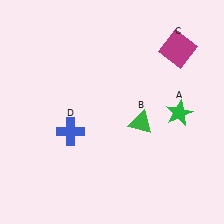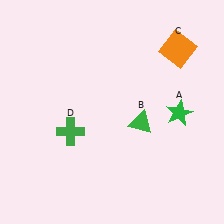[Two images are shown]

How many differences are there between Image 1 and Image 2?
There are 2 differences between the two images.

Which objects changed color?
C changed from magenta to orange. D changed from blue to green.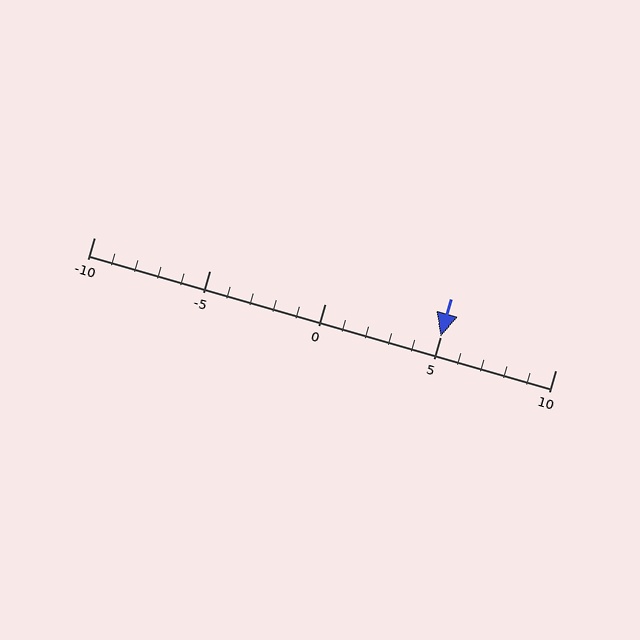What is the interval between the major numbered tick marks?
The major tick marks are spaced 5 units apart.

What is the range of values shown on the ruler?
The ruler shows values from -10 to 10.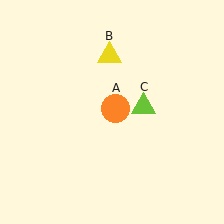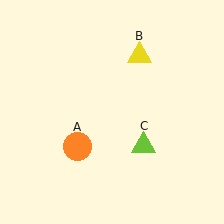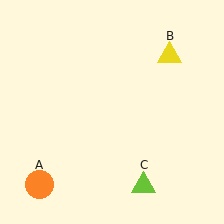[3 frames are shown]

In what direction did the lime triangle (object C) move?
The lime triangle (object C) moved down.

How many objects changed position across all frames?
3 objects changed position: orange circle (object A), yellow triangle (object B), lime triangle (object C).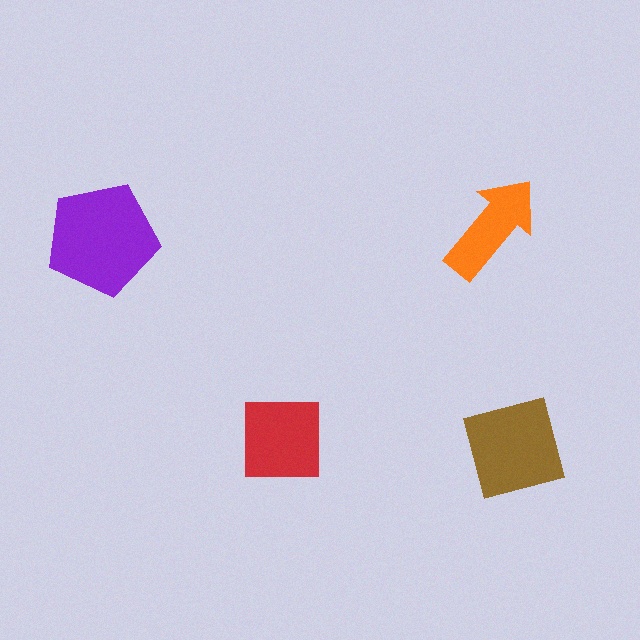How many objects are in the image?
There are 4 objects in the image.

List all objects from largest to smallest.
The purple pentagon, the brown square, the red square, the orange arrow.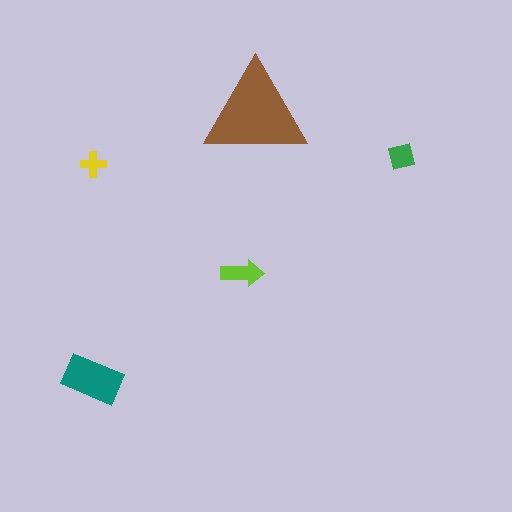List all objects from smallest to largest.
The yellow cross, the green square, the lime arrow, the teal rectangle, the brown triangle.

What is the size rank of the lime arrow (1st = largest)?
3rd.